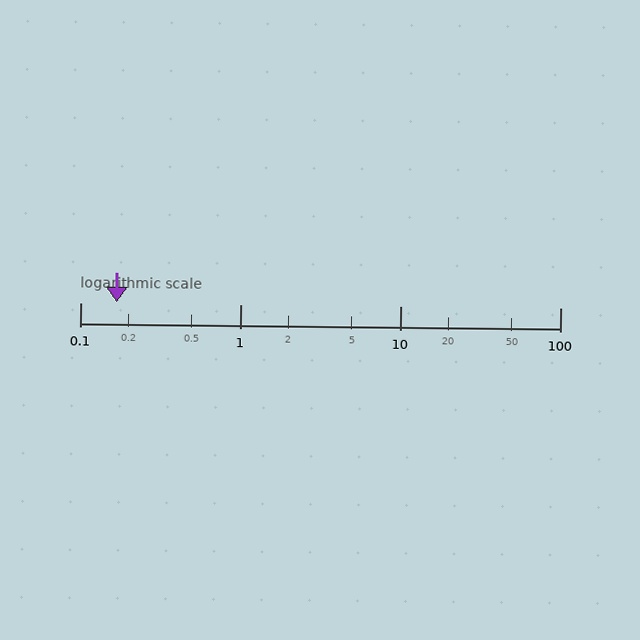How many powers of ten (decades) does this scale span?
The scale spans 3 decades, from 0.1 to 100.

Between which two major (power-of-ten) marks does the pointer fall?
The pointer is between 0.1 and 1.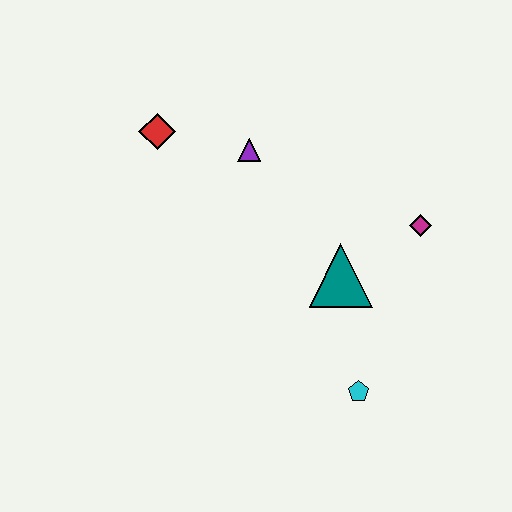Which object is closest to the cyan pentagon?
The teal triangle is closest to the cyan pentagon.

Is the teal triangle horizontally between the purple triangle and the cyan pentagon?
Yes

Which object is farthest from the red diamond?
The cyan pentagon is farthest from the red diamond.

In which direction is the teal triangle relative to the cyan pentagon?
The teal triangle is above the cyan pentagon.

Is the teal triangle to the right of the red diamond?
Yes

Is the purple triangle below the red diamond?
Yes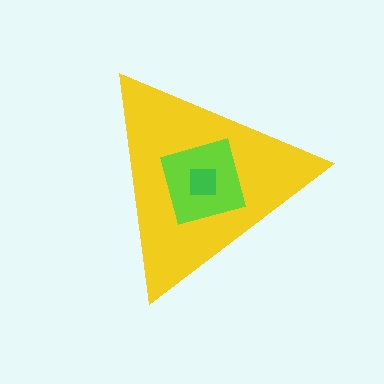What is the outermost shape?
The yellow triangle.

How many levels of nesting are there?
3.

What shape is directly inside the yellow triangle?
The lime diamond.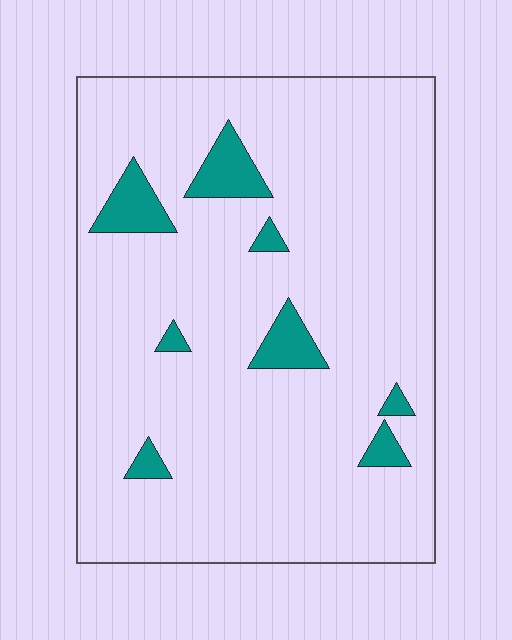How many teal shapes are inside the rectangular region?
8.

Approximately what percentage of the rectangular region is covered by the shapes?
Approximately 10%.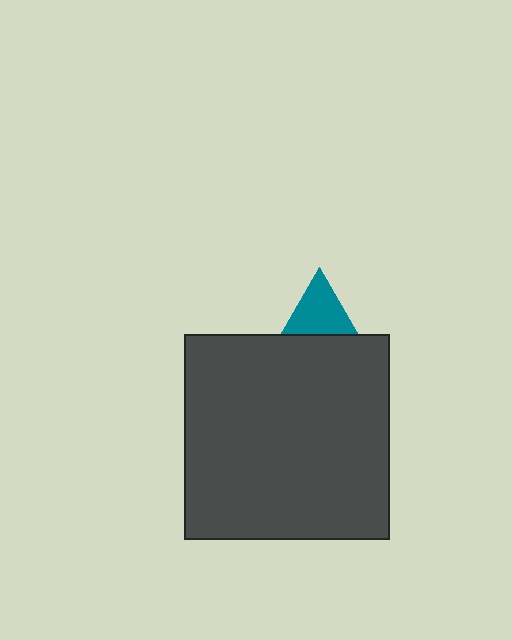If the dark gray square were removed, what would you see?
You would see the complete teal triangle.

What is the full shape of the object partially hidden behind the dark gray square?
The partially hidden object is a teal triangle.